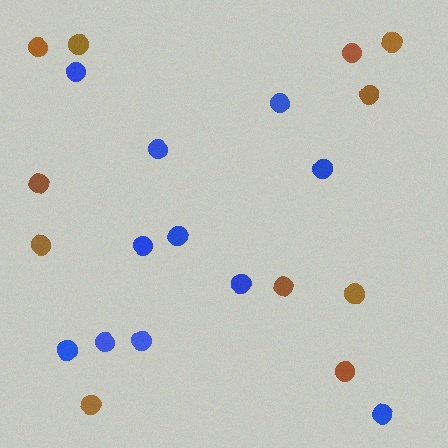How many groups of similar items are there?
There are 2 groups: one group of brown circles (11) and one group of blue circles (11).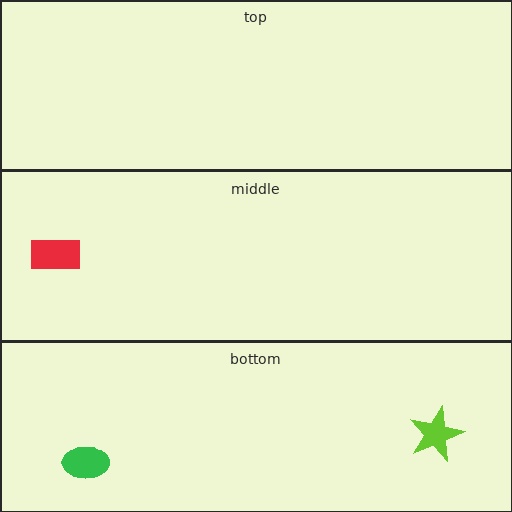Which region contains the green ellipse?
The bottom region.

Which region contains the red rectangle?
The middle region.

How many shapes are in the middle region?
1.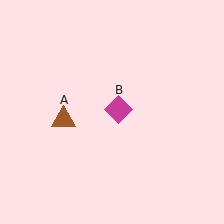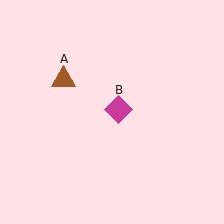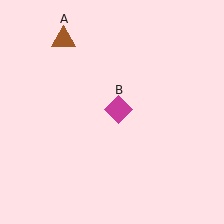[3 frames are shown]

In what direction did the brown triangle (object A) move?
The brown triangle (object A) moved up.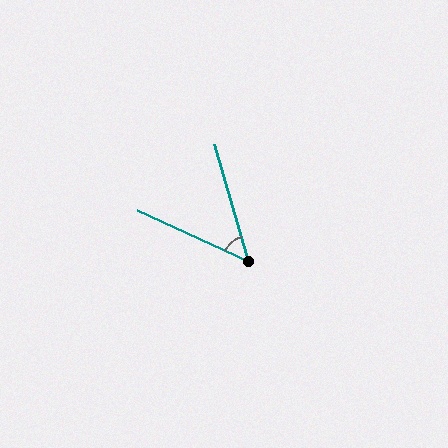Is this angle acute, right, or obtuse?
It is acute.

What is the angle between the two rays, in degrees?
Approximately 49 degrees.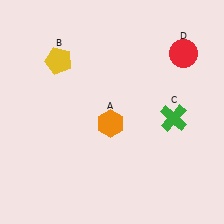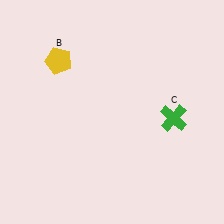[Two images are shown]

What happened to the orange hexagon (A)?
The orange hexagon (A) was removed in Image 2. It was in the bottom-left area of Image 1.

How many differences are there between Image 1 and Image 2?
There are 2 differences between the two images.